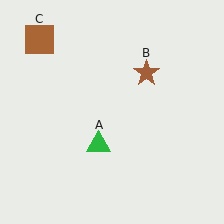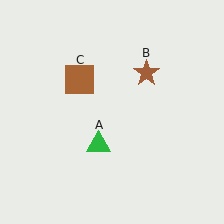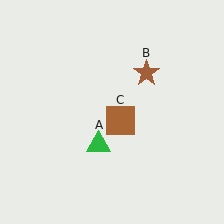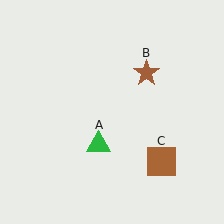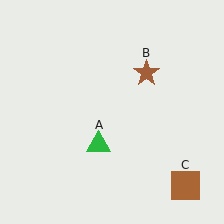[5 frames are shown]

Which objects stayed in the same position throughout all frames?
Green triangle (object A) and brown star (object B) remained stationary.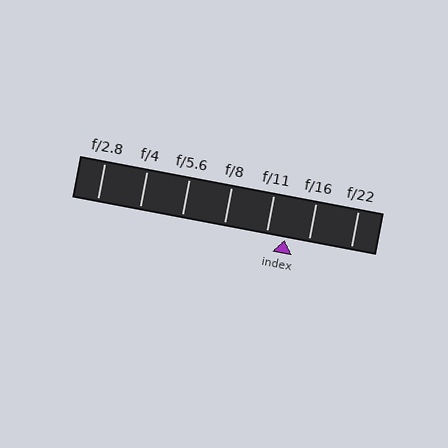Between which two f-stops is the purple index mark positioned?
The index mark is between f/11 and f/16.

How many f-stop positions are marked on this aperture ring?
There are 7 f-stop positions marked.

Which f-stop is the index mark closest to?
The index mark is closest to f/11.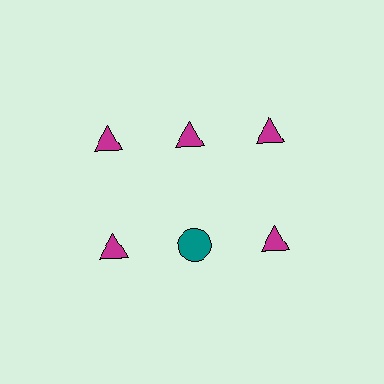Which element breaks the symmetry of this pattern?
The teal circle in the second row, second from left column breaks the symmetry. All other shapes are magenta triangles.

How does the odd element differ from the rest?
It differs in both color (teal instead of magenta) and shape (circle instead of triangle).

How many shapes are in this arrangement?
There are 6 shapes arranged in a grid pattern.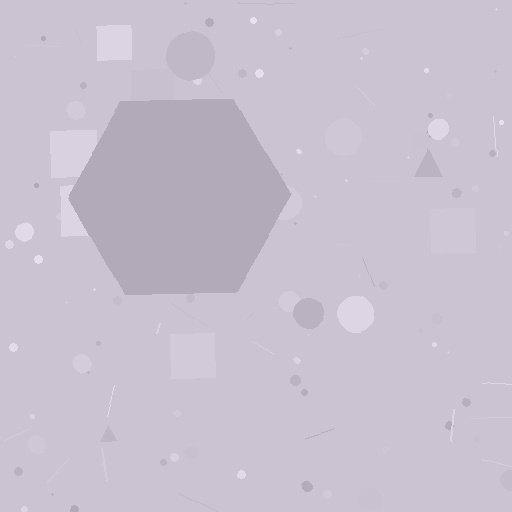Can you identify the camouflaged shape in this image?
The camouflaged shape is a hexagon.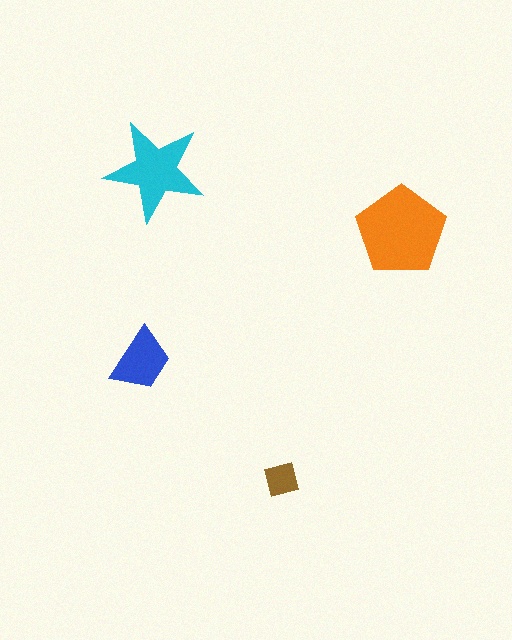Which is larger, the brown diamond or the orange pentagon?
The orange pentagon.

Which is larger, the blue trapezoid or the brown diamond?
The blue trapezoid.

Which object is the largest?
The orange pentagon.